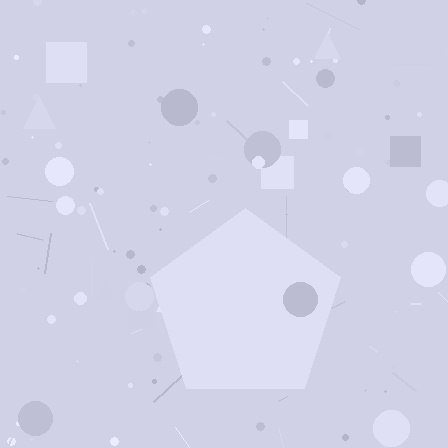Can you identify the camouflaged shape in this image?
The camouflaged shape is a pentagon.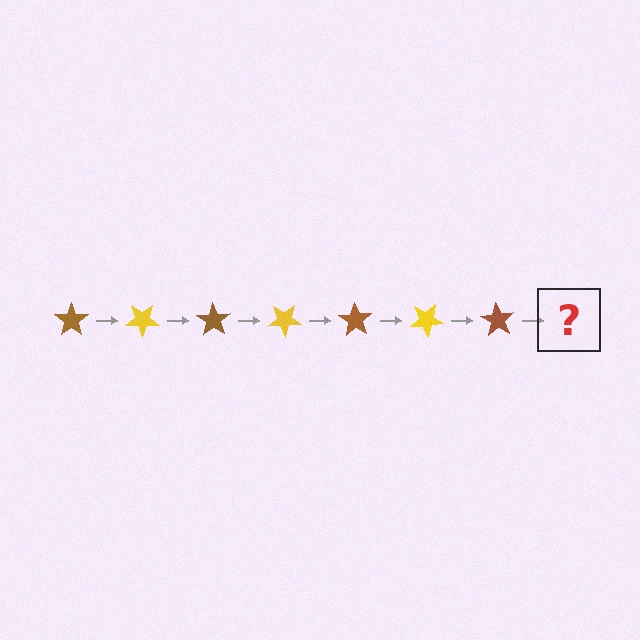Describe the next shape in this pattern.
It should be a yellow star, rotated 245 degrees from the start.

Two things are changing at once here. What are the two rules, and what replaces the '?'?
The two rules are that it rotates 35 degrees each step and the color cycles through brown and yellow. The '?' should be a yellow star, rotated 245 degrees from the start.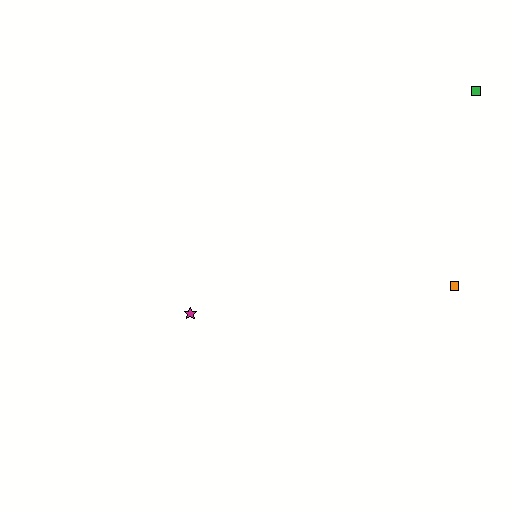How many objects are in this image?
There are 3 objects.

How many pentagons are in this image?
There are no pentagons.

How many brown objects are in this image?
There are no brown objects.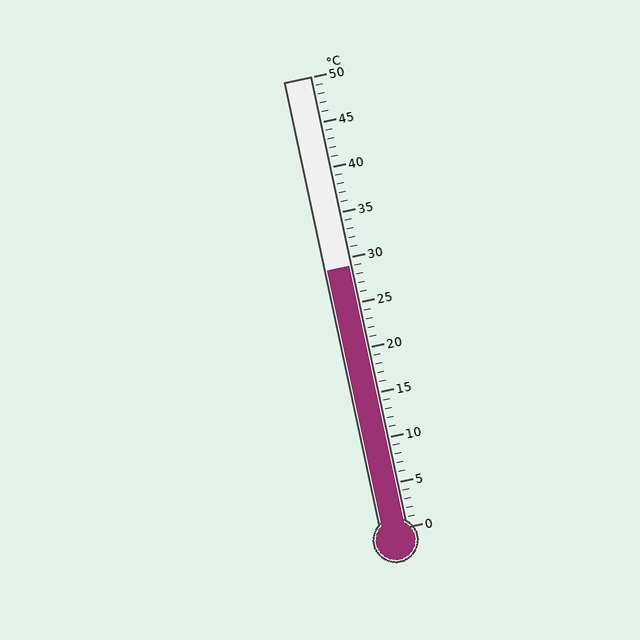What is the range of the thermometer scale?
The thermometer scale ranges from 0°C to 50°C.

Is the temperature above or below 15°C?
The temperature is above 15°C.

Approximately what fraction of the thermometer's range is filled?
The thermometer is filled to approximately 60% of its range.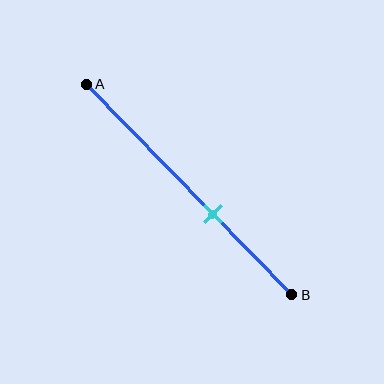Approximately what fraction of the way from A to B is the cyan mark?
The cyan mark is approximately 60% of the way from A to B.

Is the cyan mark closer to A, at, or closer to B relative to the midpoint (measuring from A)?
The cyan mark is closer to point B than the midpoint of segment AB.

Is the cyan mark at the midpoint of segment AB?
No, the mark is at about 60% from A, not at the 50% midpoint.